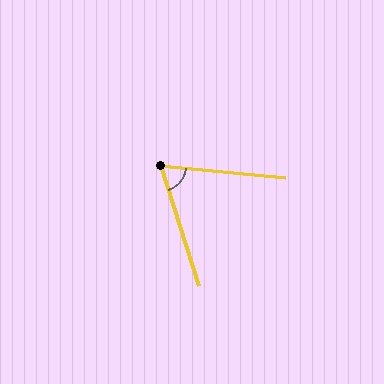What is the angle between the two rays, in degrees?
Approximately 67 degrees.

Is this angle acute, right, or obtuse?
It is acute.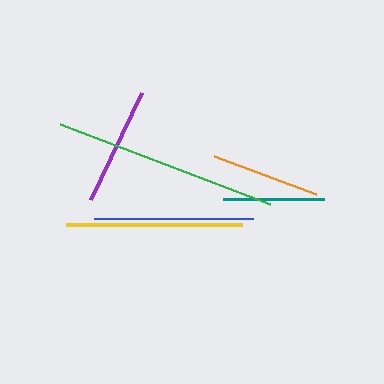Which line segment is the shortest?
The teal line is the shortest at approximately 101 pixels.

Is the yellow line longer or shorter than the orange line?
The yellow line is longer than the orange line.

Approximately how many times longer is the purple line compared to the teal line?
The purple line is approximately 1.2 times the length of the teal line.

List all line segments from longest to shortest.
From longest to shortest: green, yellow, blue, purple, orange, teal.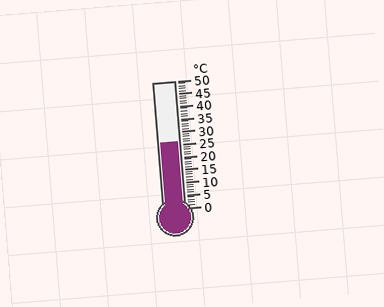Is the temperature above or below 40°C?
The temperature is below 40°C.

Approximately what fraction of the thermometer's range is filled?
The thermometer is filled to approximately 50% of its range.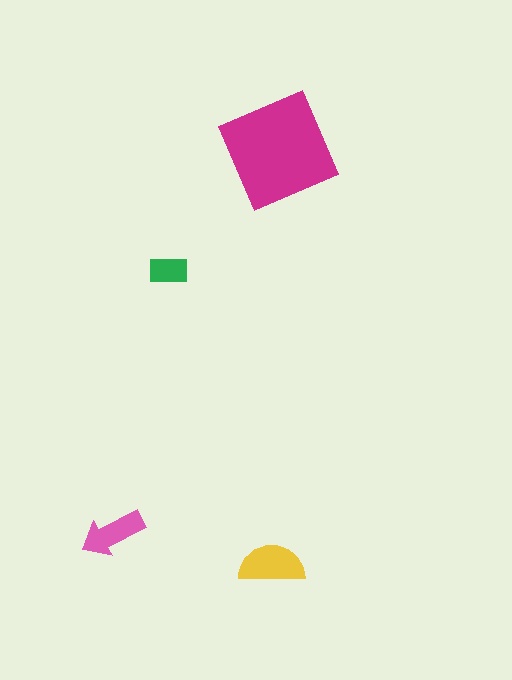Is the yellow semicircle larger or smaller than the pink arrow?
Larger.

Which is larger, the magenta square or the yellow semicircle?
The magenta square.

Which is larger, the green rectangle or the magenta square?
The magenta square.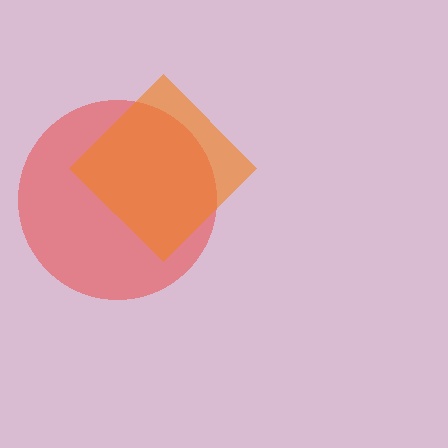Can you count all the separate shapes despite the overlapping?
Yes, there are 2 separate shapes.